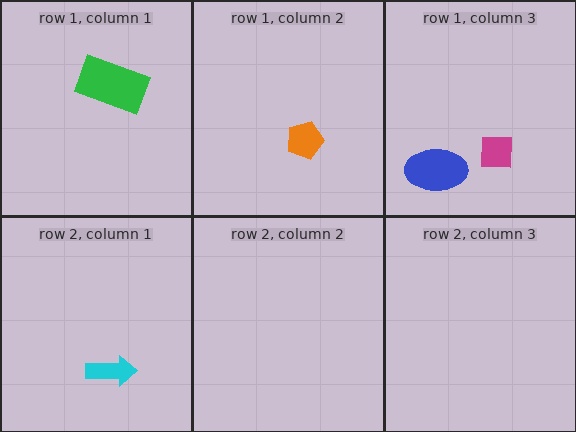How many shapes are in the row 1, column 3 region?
2.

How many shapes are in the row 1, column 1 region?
1.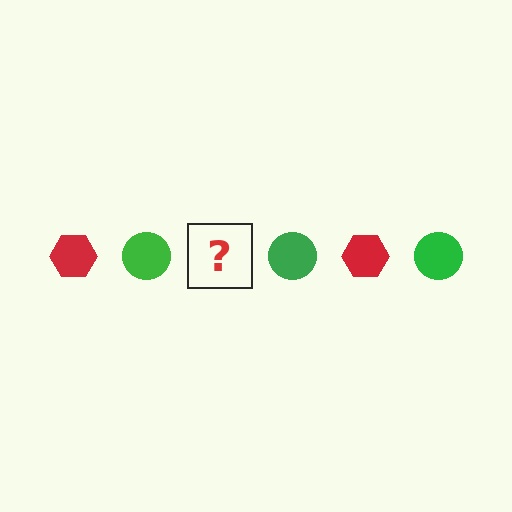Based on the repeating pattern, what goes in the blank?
The blank should be a red hexagon.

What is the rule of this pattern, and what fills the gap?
The rule is that the pattern alternates between red hexagon and green circle. The gap should be filled with a red hexagon.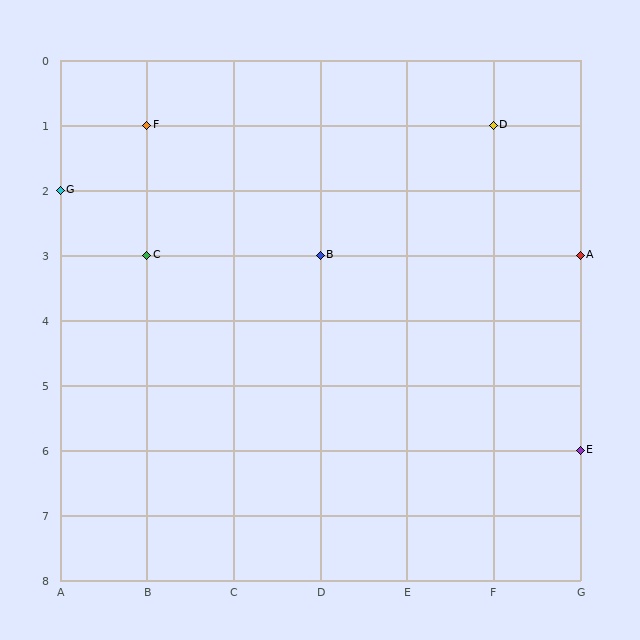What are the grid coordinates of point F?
Point F is at grid coordinates (B, 1).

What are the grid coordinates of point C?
Point C is at grid coordinates (B, 3).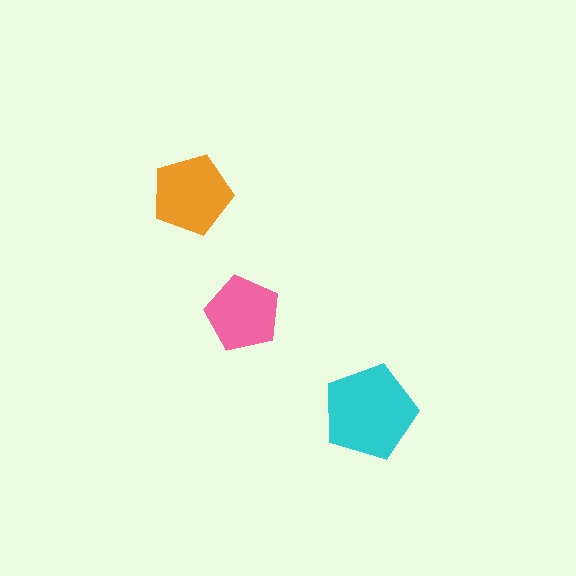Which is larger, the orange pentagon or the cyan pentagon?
The cyan one.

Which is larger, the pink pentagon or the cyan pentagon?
The cyan one.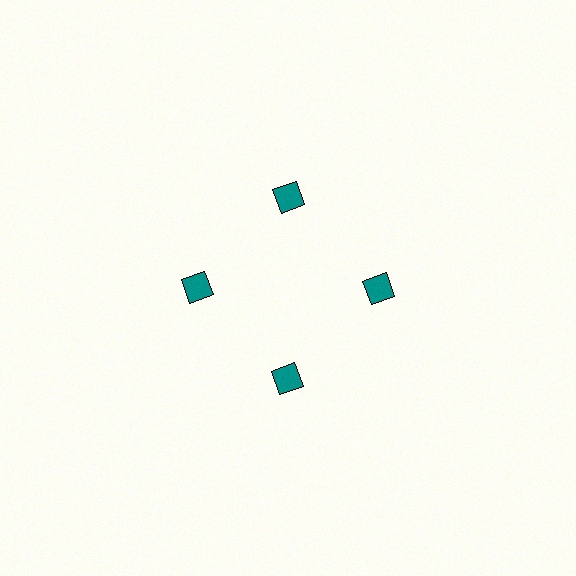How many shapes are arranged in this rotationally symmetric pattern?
There are 4 shapes, arranged in 4 groups of 1.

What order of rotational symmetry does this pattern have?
This pattern has 4-fold rotational symmetry.